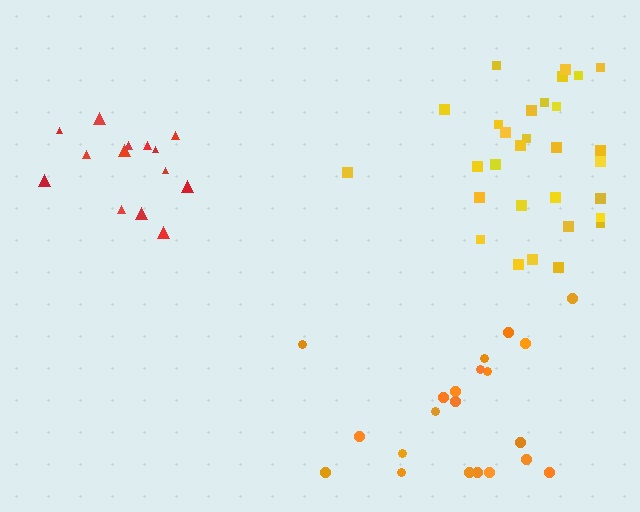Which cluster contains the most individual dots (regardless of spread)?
Yellow (30).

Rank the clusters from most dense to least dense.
yellow, red, orange.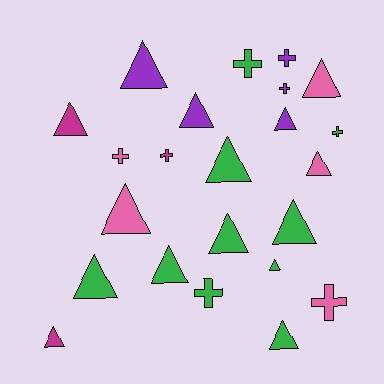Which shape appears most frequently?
Triangle, with 15 objects.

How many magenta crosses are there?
There is 1 magenta cross.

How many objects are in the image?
There are 23 objects.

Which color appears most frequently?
Green, with 10 objects.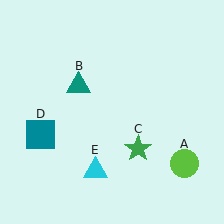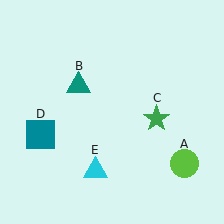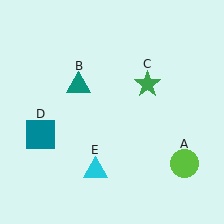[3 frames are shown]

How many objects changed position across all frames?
1 object changed position: green star (object C).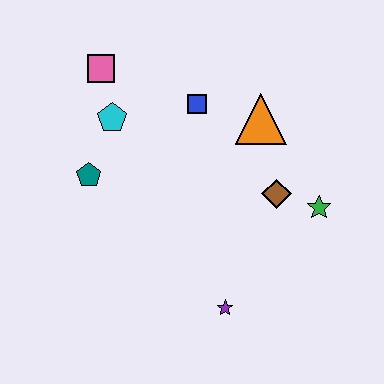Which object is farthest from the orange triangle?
The purple star is farthest from the orange triangle.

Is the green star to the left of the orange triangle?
No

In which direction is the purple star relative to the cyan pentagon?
The purple star is below the cyan pentagon.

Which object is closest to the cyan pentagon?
The pink square is closest to the cyan pentagon.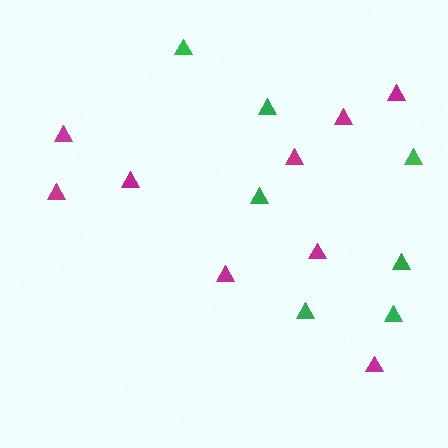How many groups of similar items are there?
There are 2 groups: one group of green triangles (7) and one group of magenta triangles (9).